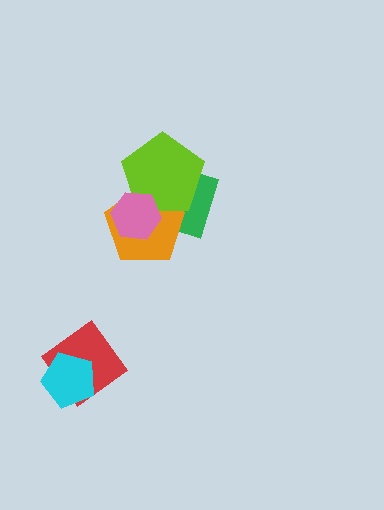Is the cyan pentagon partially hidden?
No, no other shape covers it.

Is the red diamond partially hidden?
Yes, it is partially covered by another shape.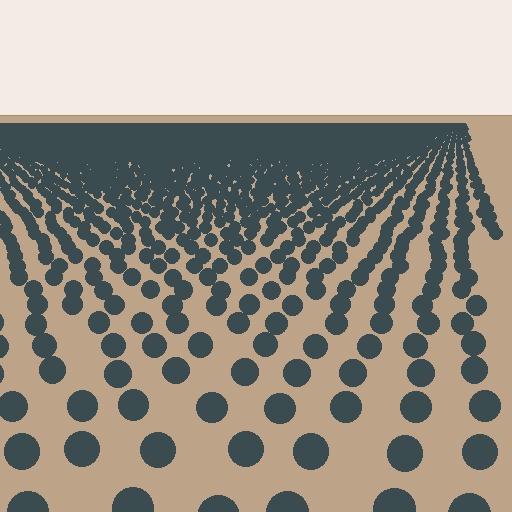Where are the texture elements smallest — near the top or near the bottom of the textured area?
Near the top.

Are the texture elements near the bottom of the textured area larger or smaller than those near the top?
Larger. Near the bottom, elements are closer to the viewer and appear at a bigger on-screen size.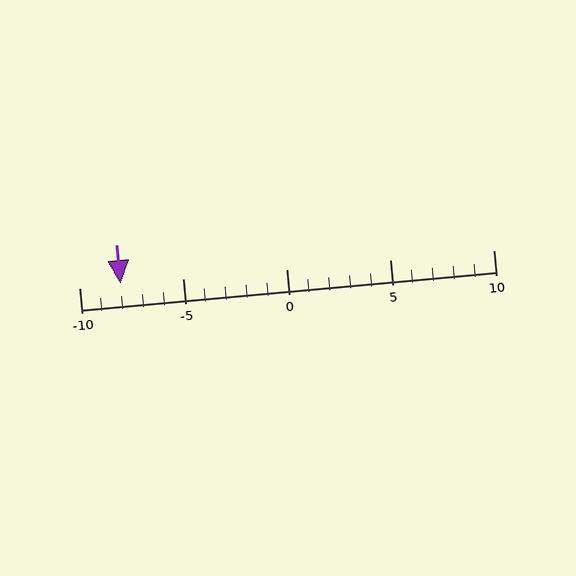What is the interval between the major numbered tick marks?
The major tick marks are spaced 5 units apart.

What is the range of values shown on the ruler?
The ruler shows values from -10 to 10.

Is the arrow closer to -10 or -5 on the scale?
The arrow is closer to -10.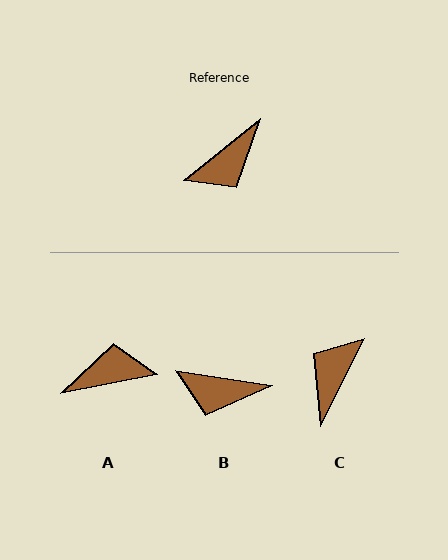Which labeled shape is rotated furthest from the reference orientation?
C, about 155 degrees away.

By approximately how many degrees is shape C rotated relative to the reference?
Approximately 155 degrees clockwise.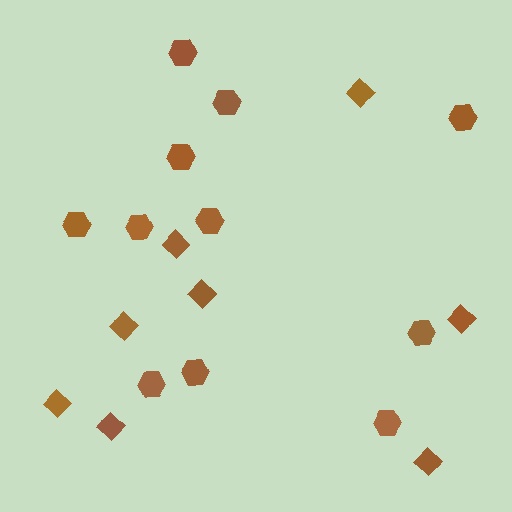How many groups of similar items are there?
There are 2 groups: one group of hexagons (11) and one group of diamonds (8).